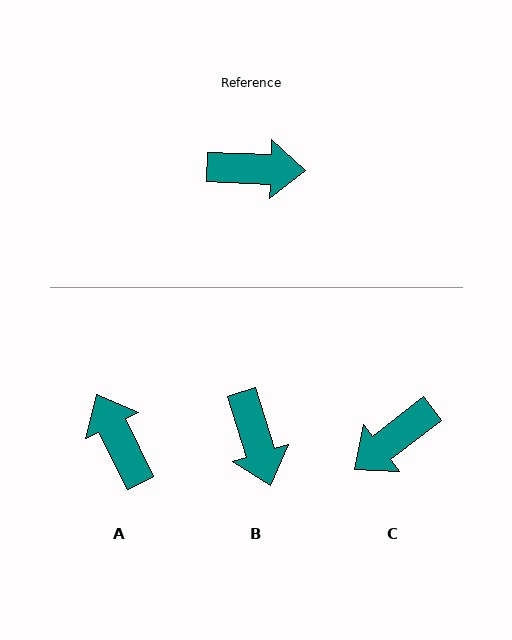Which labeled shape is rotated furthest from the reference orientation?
C, about 140 degrees away.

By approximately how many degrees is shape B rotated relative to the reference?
Approximately 70 degrees clockwise.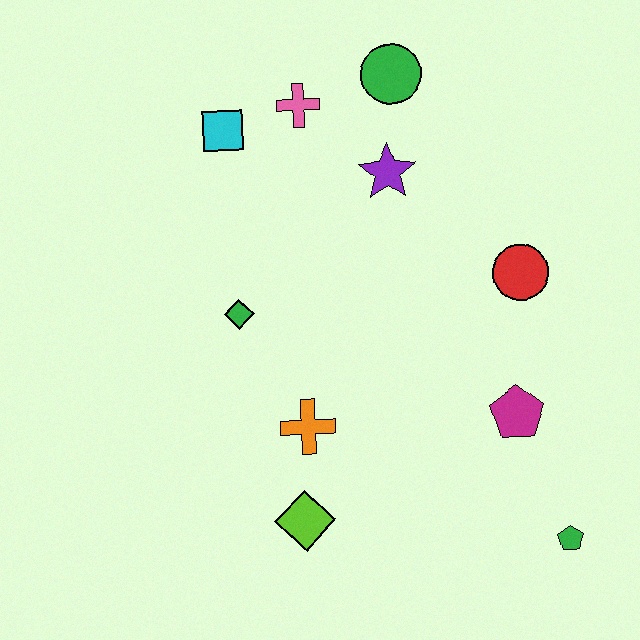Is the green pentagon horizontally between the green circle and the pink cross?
No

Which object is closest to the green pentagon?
The magenta pentagon is closest to the green pentagon.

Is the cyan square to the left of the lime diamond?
Yes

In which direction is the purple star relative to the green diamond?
The purple star is to the right of the green diamond.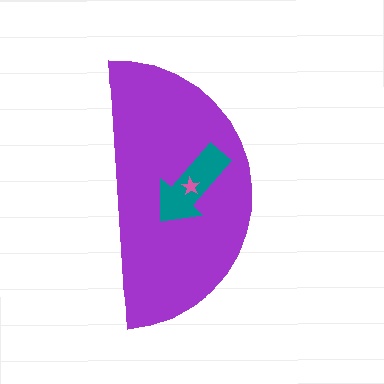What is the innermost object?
The pink star.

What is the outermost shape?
The purple semicircle.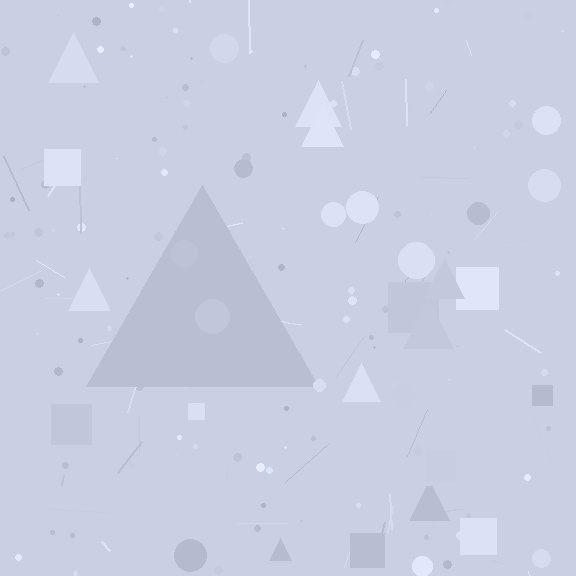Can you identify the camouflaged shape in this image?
The camouflaged shape is a triangle.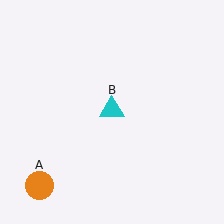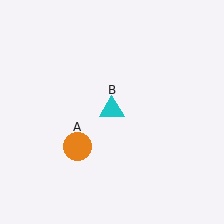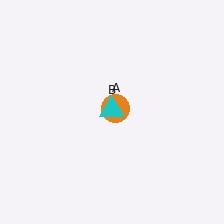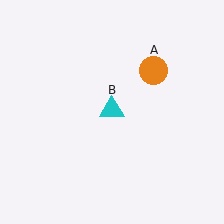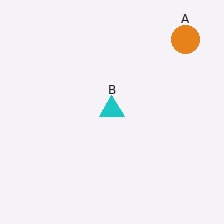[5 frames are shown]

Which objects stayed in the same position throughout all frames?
Cyan triangle (object B) remained stationary.